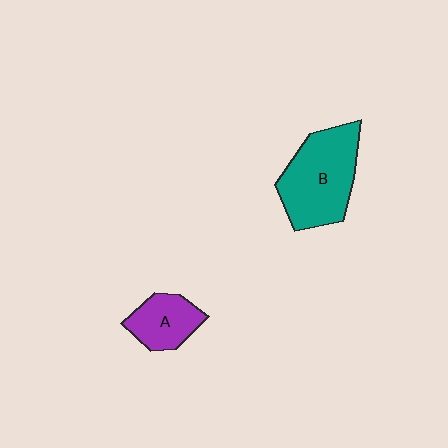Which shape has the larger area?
Shape B (teal).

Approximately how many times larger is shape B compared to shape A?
Approximately 2.0 times.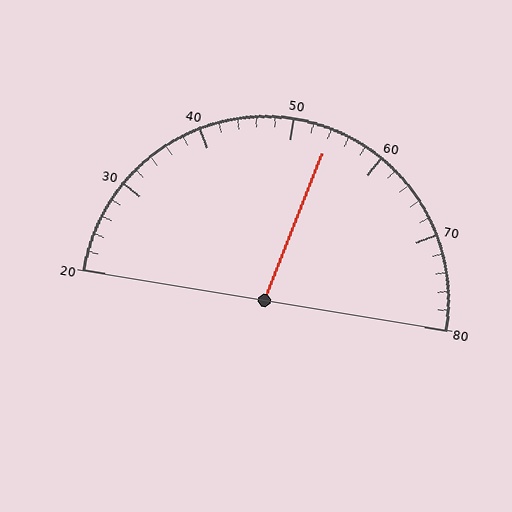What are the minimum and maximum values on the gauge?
The gauge ranges from 20 to 80.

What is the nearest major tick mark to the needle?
The nearest major tick mark is 50.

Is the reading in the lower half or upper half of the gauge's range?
The reading is in the upper half of the range (20 to 80).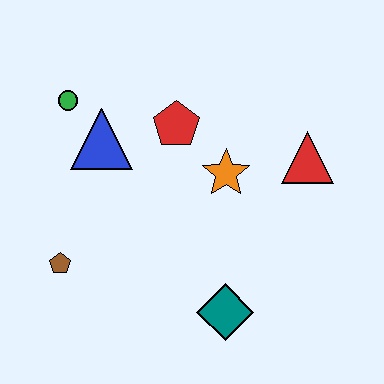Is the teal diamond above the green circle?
No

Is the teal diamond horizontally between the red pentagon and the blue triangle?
No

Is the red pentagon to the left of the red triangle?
Yes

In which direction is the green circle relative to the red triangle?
The green circle is to the left of the red triangle.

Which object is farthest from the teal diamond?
The green circle is farthest from the teal diamond.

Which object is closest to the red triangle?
The orange star is closest to the red triangle.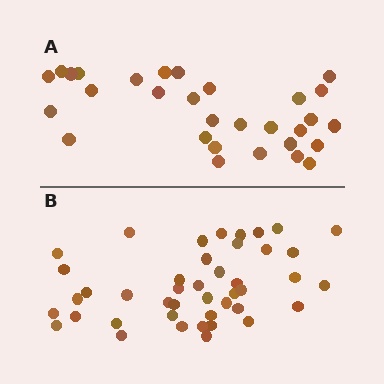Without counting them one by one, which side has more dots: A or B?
Region B (the bottom region) has more dots.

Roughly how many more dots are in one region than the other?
Region B has approximately 15 more dots than region A.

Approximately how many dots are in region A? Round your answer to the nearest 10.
About 30 dots.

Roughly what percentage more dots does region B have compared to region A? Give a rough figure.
About 45% more.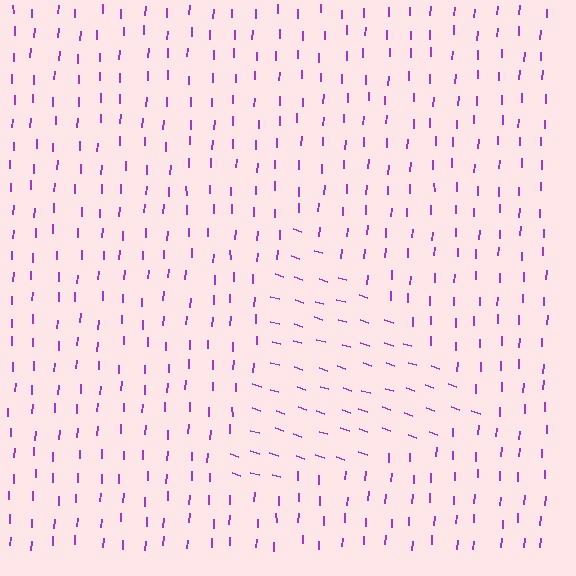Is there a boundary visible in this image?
Yes, there is a texture boundary formed by a change in line orientation.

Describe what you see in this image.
The image is filled with small purple line segments. A triangle region in the image has lines oriented differently from the surrounding lines, creating a visible texture boundary.